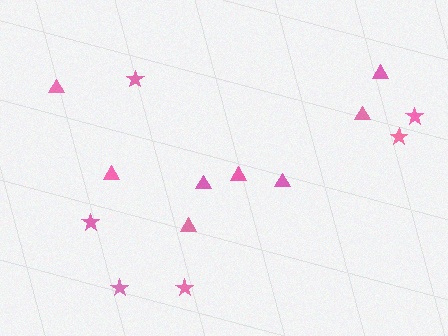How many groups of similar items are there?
There are 2 groups: one group of triangles (8) and one group of stars (6).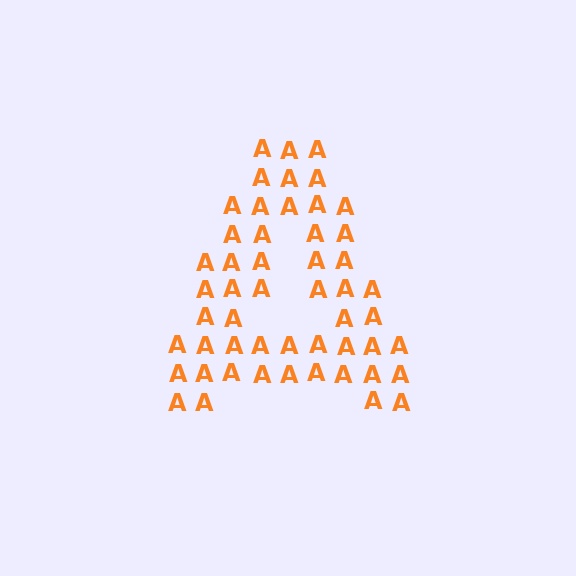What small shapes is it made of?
It is made of small letter A's.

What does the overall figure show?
The overall figure shows the letter A.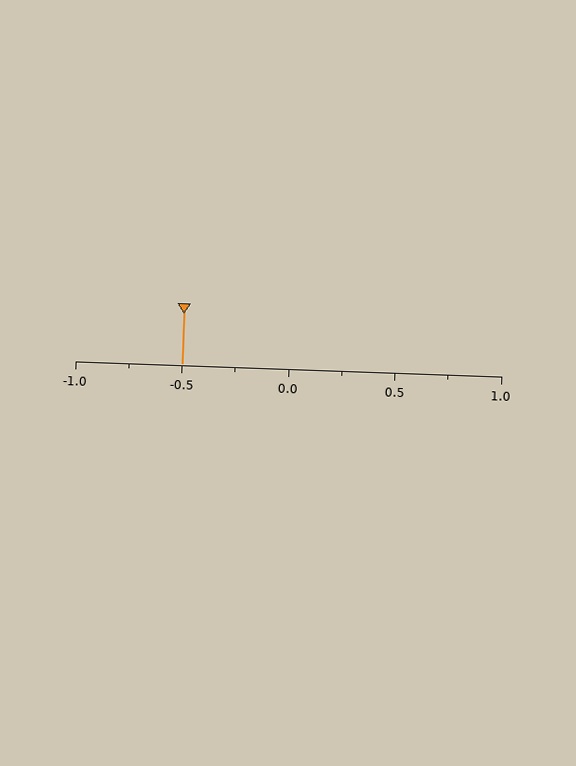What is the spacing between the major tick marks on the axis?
The major ticks are spaced 0.5 apart.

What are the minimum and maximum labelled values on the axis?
The axis runs from -1.0 to 1.0.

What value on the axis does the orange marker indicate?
The marker indicates approximately -0.5.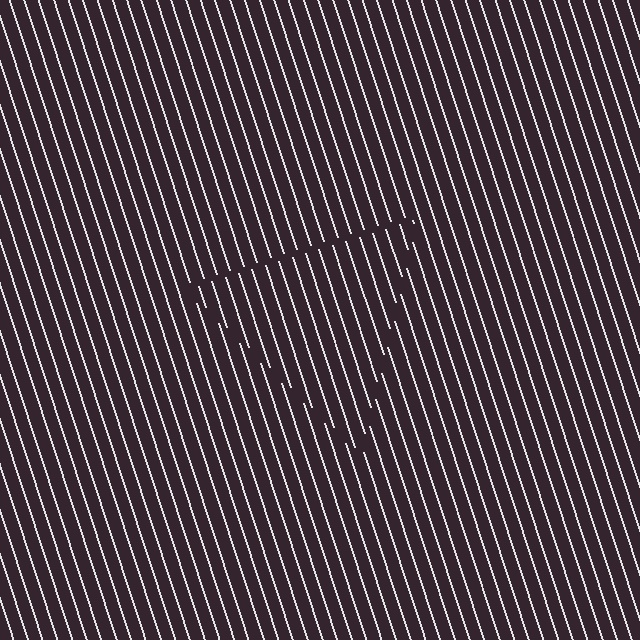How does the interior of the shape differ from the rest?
The interior of the shape contains the same grating, shifted by half a period — the contour is defined by the phase discontinuity where line-ends from the inner and outer gratings abut.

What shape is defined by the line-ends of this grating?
An illusory triangle. The interior of the shape contains the same grating, shifted by half a period — the contour is defined by the phase discontinuity where line-ends from the inner and outer gratings abut.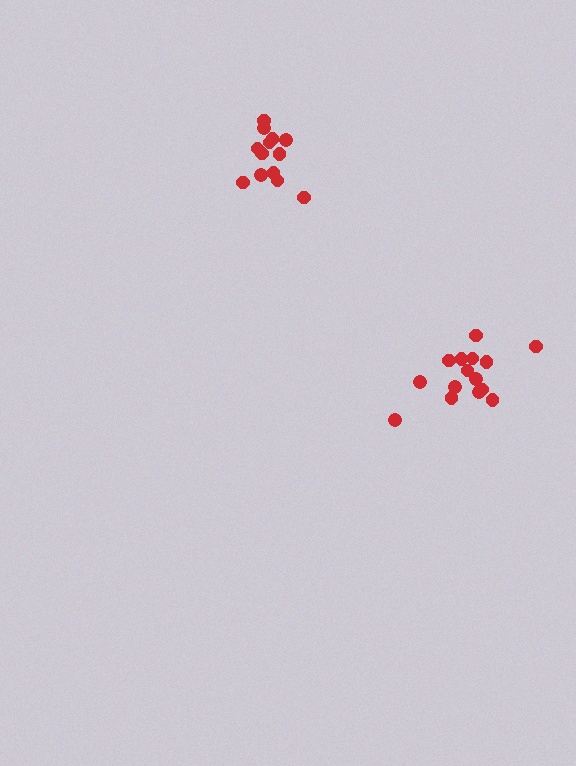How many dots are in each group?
Group 1: 13 dots, Group 2: 15 dots (28 total).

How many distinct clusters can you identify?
There are 2 distinct clusters.